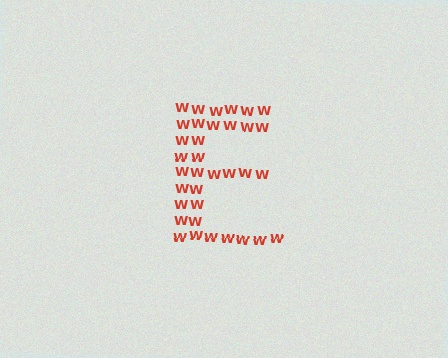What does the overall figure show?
The overall figure shows the letter E.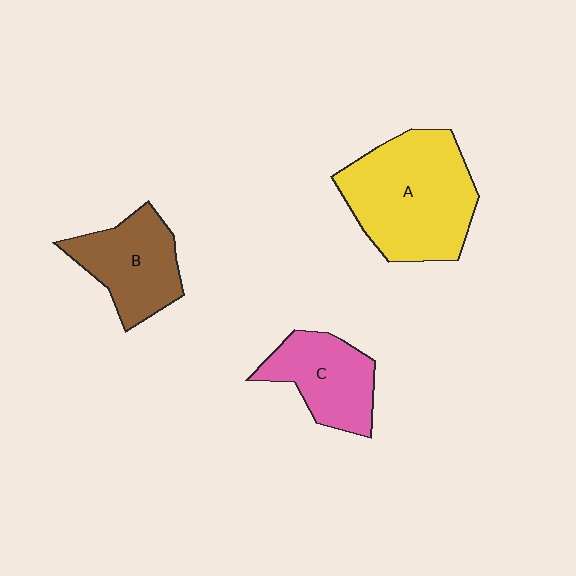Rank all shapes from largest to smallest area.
From largest to smallest: A (yellow), B (brown), C (pink).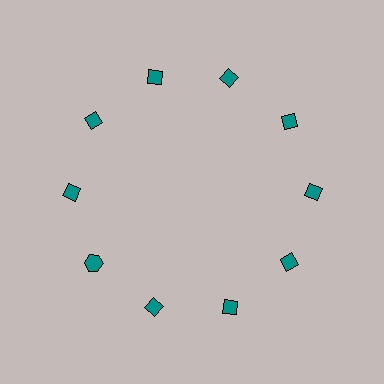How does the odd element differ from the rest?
It has a different shape: hexagon instead of diamond.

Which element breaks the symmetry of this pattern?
The teal hexagon at roughly the 8 o'clock position breaks the symmetry. All other shapes are teal diamonds.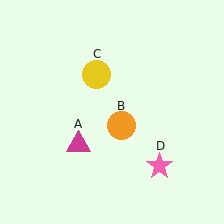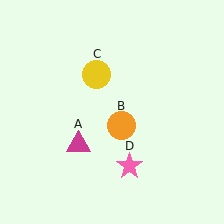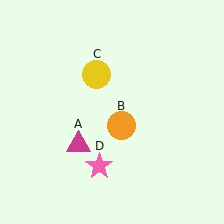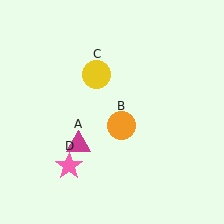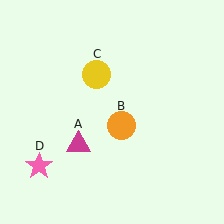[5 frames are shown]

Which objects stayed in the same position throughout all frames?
Magenta triangle (object A) and orange circle (object B) and yellow circle (object C) remained stationary.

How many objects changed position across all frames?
1 object changed position: pink star (object D).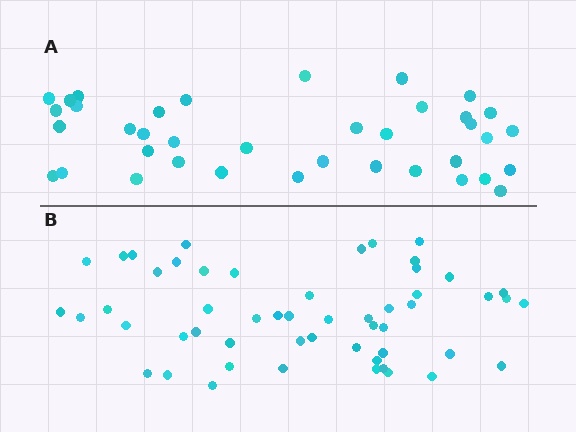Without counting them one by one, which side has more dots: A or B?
Region B (the bottom region) has more dots.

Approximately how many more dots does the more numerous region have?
Region B has approximately 15 more dots than region A.